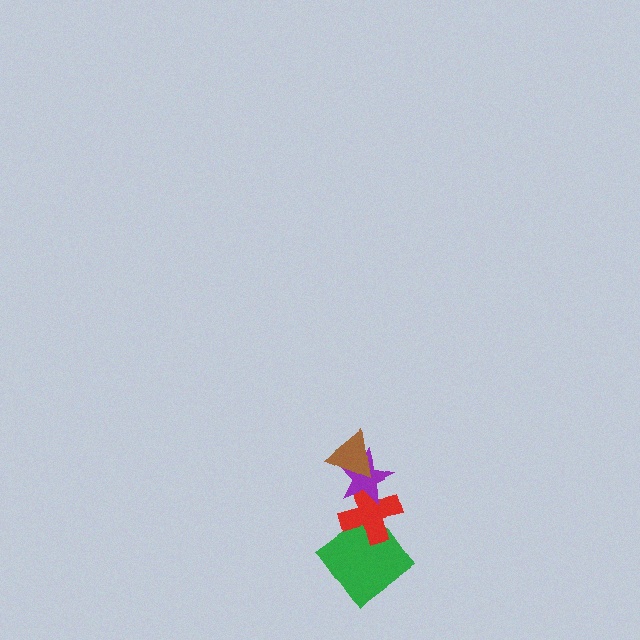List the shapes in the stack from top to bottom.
From top to bottom: the brown triangle, the purple star, the red cross, the green diamond.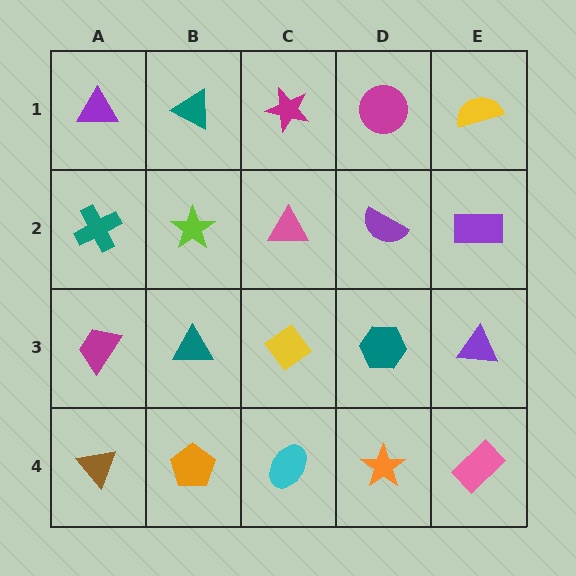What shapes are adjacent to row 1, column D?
A purple semicircle (row 2, column D), a magenta star (row 1, column C), a yellow semicircle (row 1, column E).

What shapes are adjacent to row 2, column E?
A yellow semicircle (row 1, column E), a purple triangle (row 3, column E), a purple semicircle (row 2, column D).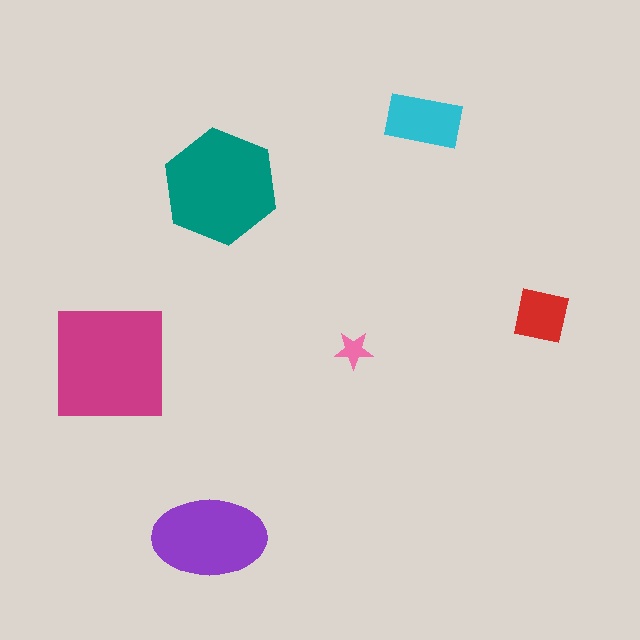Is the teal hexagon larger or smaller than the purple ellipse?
Larger.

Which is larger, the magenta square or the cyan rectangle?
The magenta square.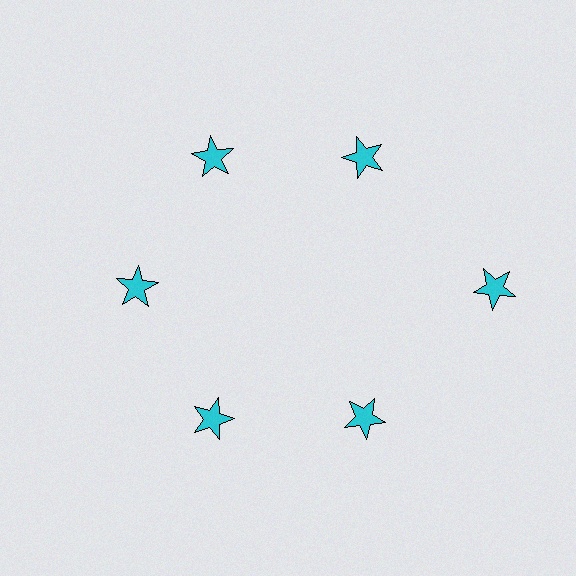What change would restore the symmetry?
The symmetry would be restored by moving it inward, back onto the ring so that all 6 stars sit at equal angles and equal distance from the center.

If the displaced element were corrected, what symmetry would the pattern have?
It would have 6-fold rotational symmetry — the pattern would map onto itself every 60 degrees.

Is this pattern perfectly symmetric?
No. The 6 cyan stars are arranged in a ring, but one element near the 3 o'clock position is pushed outward from the center, breaking the 6-fold rotational symmetry.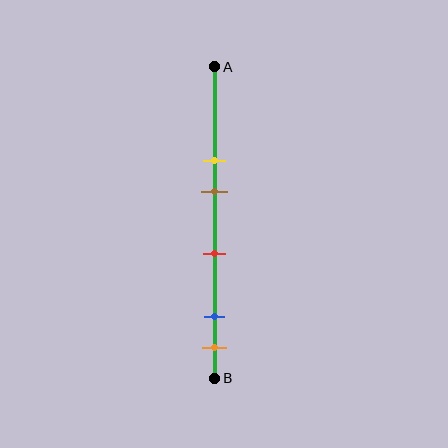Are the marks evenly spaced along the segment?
No, the marks are not evenly spaced.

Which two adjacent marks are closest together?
The blue and orange marks are the closest adjacent pair.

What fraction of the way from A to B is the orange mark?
The orange mark is approximately 90% (0.9) of the way from A to B.